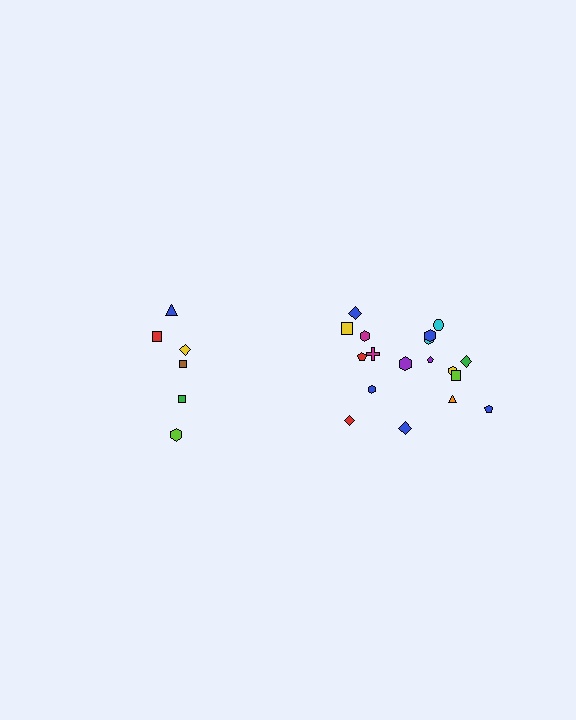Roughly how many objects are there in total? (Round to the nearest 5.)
Roughly 25 objects in total.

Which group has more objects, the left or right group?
The right group.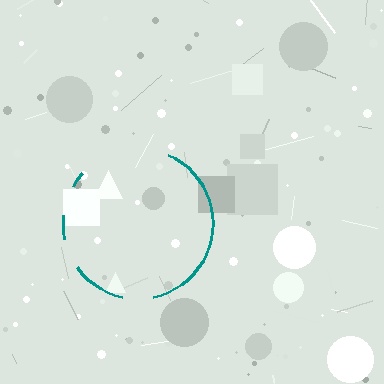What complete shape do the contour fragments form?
The contour fragments form a circle.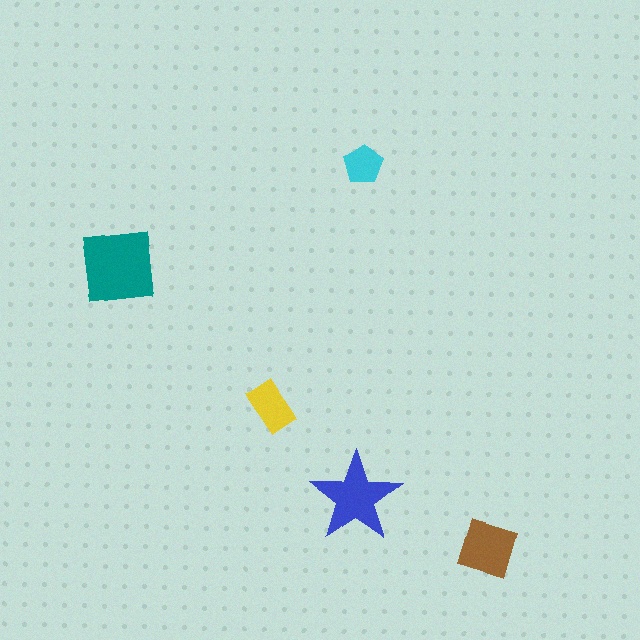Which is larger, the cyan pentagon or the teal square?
The teal square.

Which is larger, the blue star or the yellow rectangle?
The blue star.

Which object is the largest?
The teal square.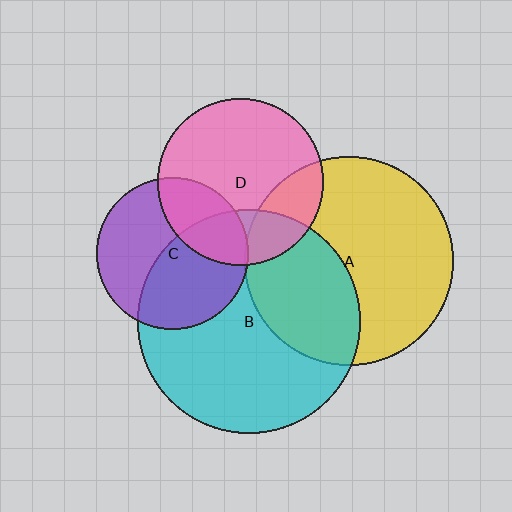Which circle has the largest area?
Circle B (cyan).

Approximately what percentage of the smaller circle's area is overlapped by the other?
Approximately 35%.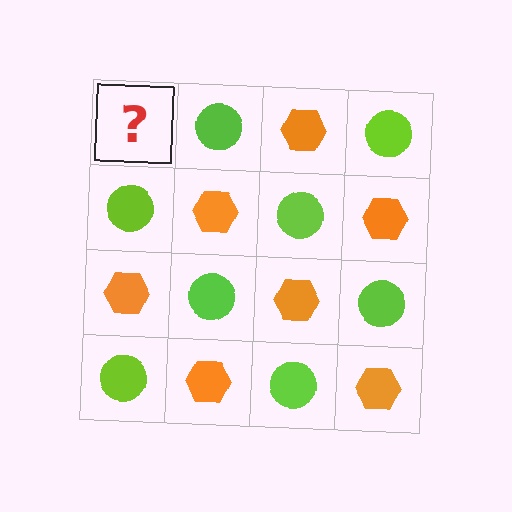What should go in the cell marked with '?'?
The missing cell should contain an orange hexagon.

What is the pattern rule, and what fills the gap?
The rule is that it alternates orange hexagon and lime circle in a checkerboard pattern. The gap should be filled with an orange hexagon.